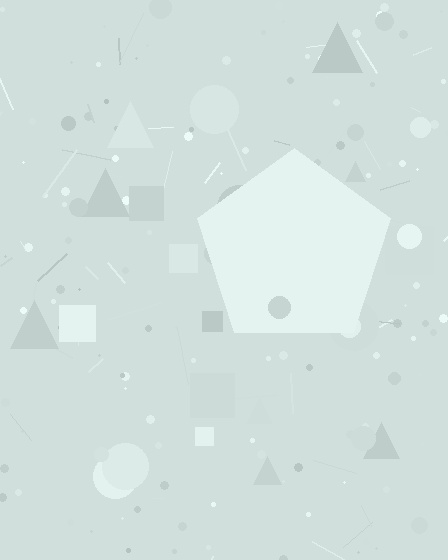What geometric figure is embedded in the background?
A pentagon is embedded in the background.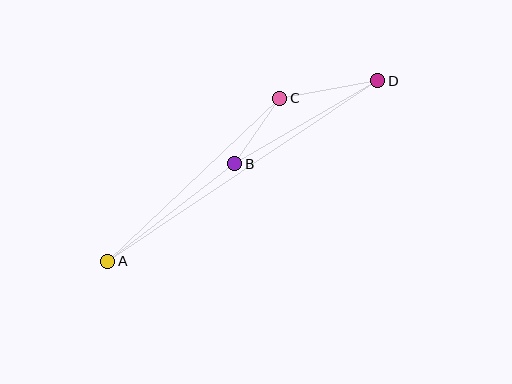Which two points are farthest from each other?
Points A and D are farthest from each other.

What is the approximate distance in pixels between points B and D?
The distance between B and D is approximately 165 pixels.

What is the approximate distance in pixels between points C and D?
The distance between C and D is approximately 99 pixels.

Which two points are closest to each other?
Points B and C are closest to each other.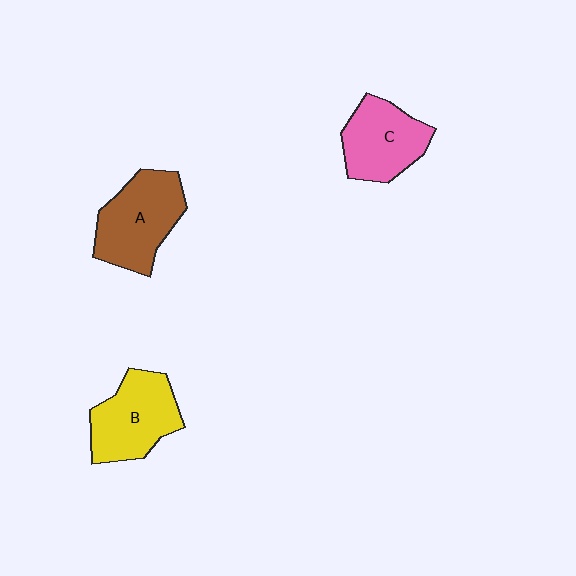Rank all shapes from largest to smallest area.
From largest to smallest: A (brown), B (yellow), C (pink).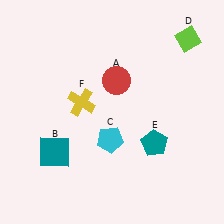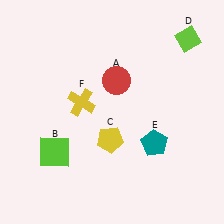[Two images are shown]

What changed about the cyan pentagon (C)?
In Image 1, C is cyan. In Image 2, it changed to yellow.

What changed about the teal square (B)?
In Image 1, B is teal. In Image 2, it changed to lime.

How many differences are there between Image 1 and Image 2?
There are 2 differences between the two images.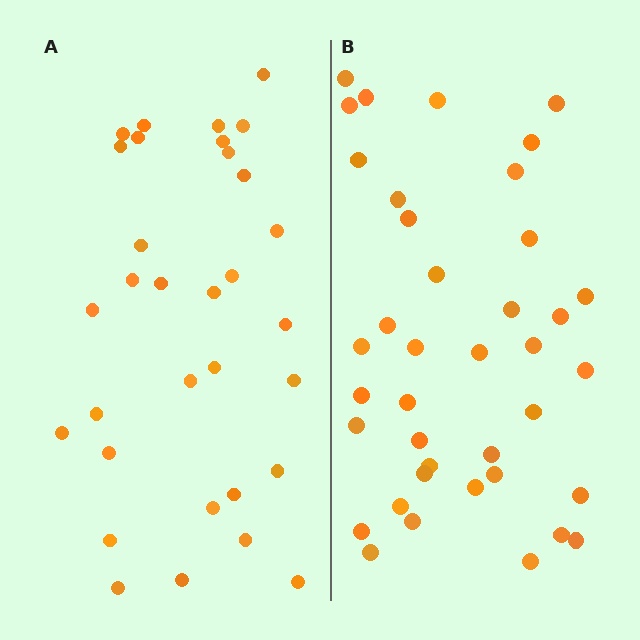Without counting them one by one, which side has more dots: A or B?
Region B (the right region) has more dots.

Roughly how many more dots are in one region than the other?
Region B has roughly 8 or so more dots than region A.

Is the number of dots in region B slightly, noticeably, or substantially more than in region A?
Region B has only slightly more — the two regions are fairly close. The ratio is roughly 1.2 to 1.